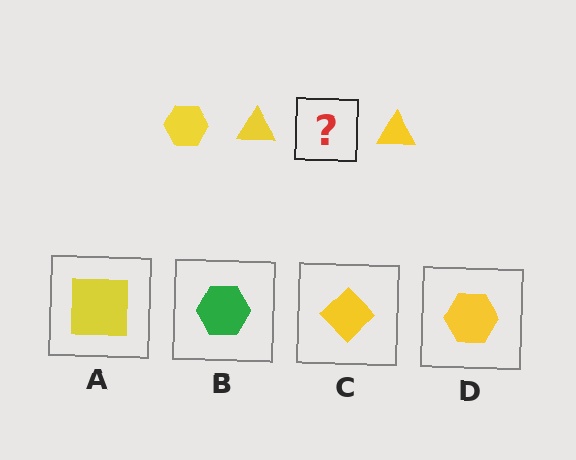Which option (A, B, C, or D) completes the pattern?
D.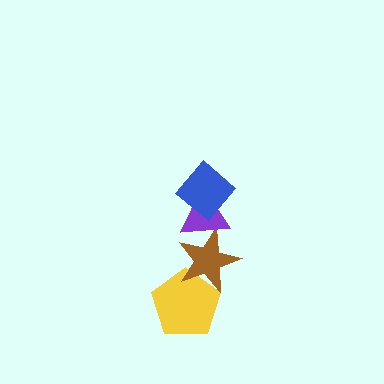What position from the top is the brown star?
The brown star is 3rd from the top.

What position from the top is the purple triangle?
The purple triangle is 2nd from the top.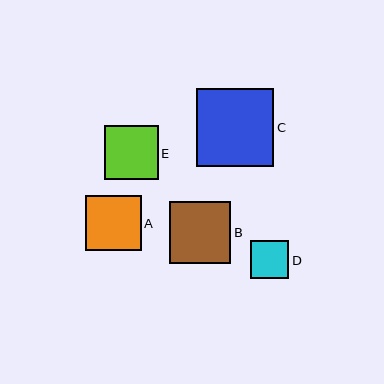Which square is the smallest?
Square D is the smallest with a size of approximately 38 pixels.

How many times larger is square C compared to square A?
Square C is approximately 1.4 times the size of square A.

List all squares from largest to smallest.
From largest to smallest: C, B, A, E, D.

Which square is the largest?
Square C is the largest with a size of approximately 77 pixels.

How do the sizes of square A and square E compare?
Square A and square E are approximately the same size.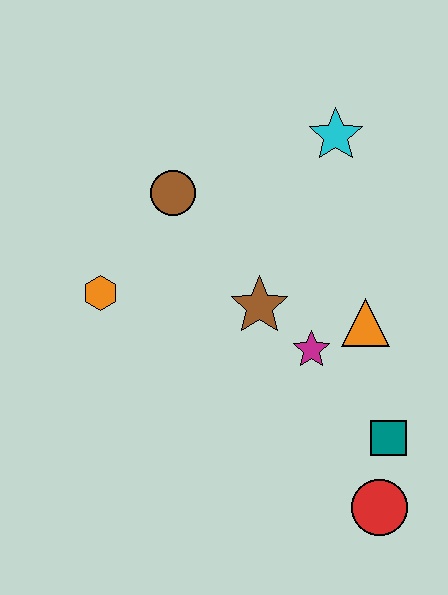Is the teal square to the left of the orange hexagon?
No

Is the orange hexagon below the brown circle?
Yes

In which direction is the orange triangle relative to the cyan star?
The orange triangle is below the cyan star.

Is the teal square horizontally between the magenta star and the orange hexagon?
No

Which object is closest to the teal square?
The red circle is closest to the teal square.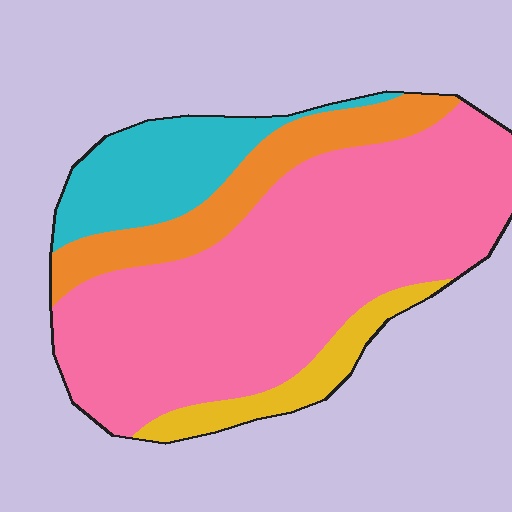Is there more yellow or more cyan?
Cyan.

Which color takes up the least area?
Yellow, at roughly 10%.